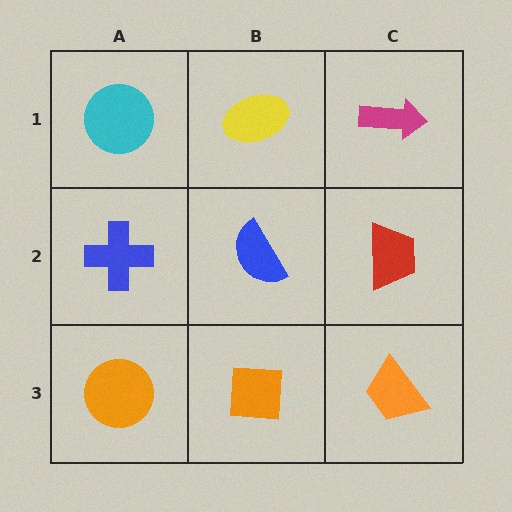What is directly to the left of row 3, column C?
An orange square.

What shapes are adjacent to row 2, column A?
A cyan circle (row 1, column A), an orange circle (row 3, column A), a blue semicircle (row 2, column B).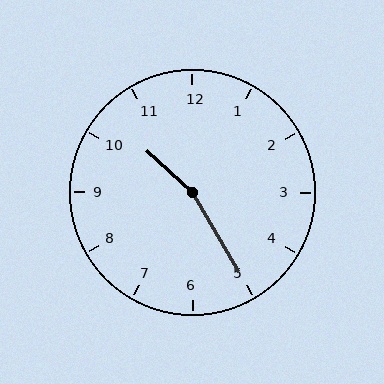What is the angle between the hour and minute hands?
Approximately 162 degrees.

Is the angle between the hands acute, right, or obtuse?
It is obtuse.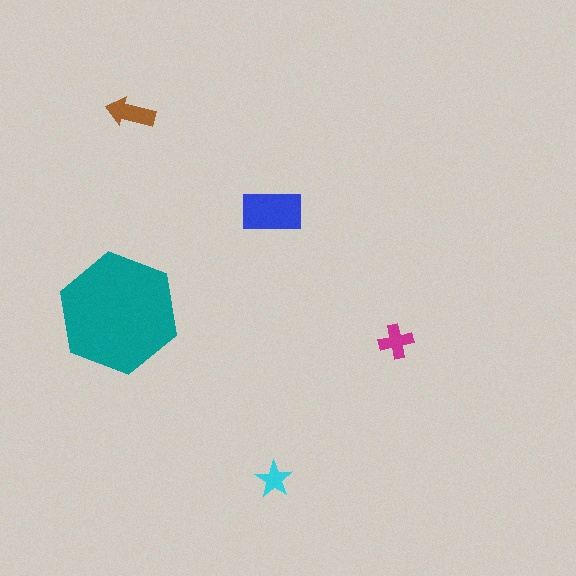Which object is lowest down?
The cyan star is bottommost.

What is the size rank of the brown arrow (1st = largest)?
3rd.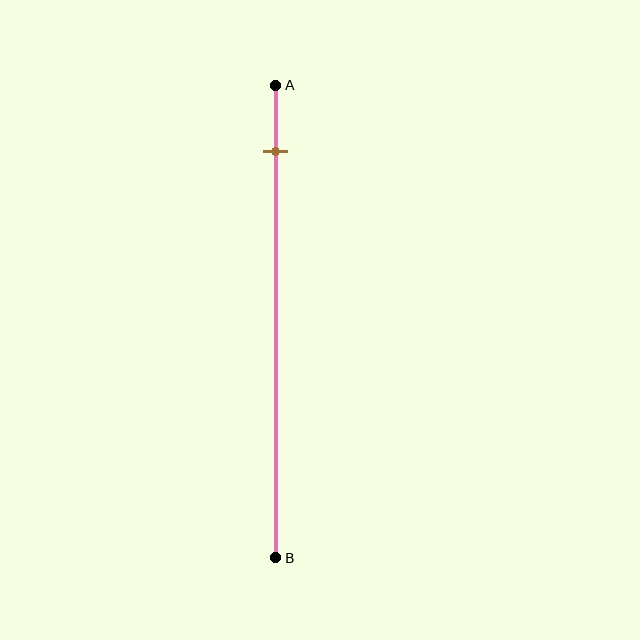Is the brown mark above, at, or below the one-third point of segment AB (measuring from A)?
The brown mark is above the one-third point of segment AB.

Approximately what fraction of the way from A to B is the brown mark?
The brown mark is approximately 15% of the way from A to B.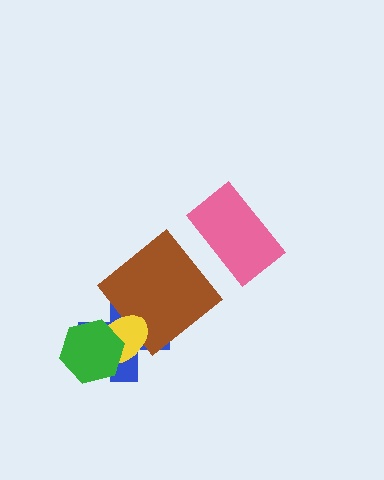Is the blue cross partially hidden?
Yes, it is partially covered by another shape.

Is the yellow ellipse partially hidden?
Yes, it is partially covered by another shape.